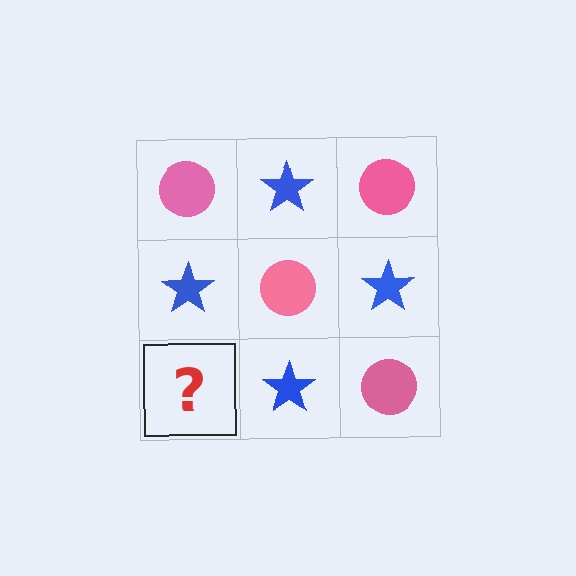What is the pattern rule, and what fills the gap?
The rule is that it alternates pink circle and blue star in a checkerboard pattern. The gap should be filled with a pink circle.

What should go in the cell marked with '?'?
The missing cell should contain a pink circle.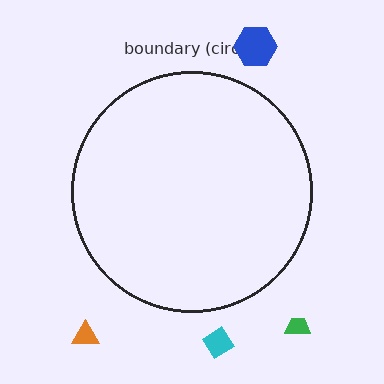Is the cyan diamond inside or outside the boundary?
Outside.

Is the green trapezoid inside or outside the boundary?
Outside.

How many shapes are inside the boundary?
0 inside, 4 outside.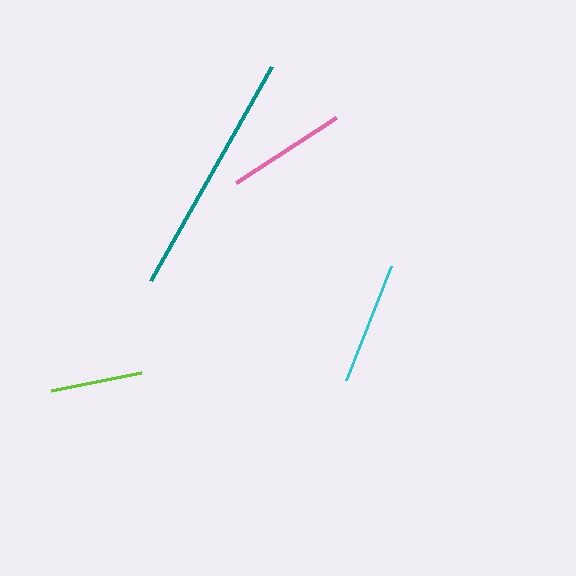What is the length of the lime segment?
The lime segment is approximately 92 pixels long.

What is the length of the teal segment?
The teal segment is approximately 246 pixels long.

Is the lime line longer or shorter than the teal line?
The teal line is longer than the lime line.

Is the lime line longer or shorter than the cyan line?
The cyan line is longer than the lime line.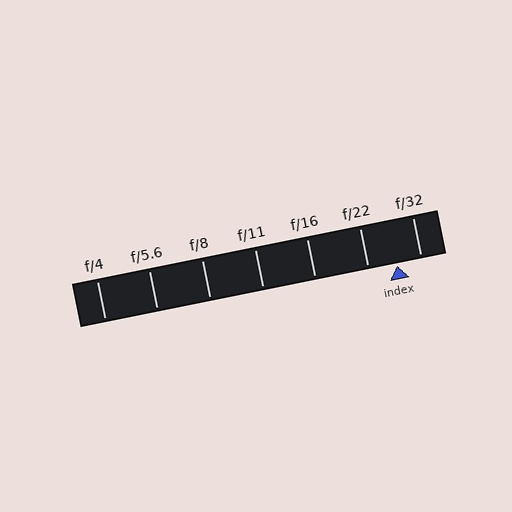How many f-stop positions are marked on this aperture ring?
There are 7 f-stop positions marked.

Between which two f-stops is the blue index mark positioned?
The index mark is between f/22 and f/32.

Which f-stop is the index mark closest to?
The index mark is closest to f/32.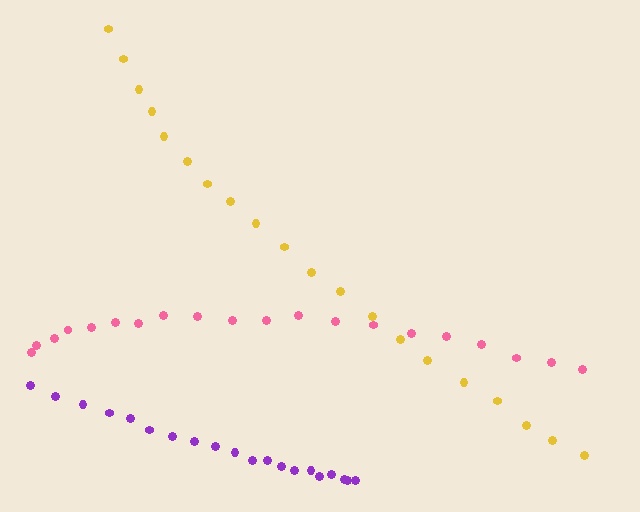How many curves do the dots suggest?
There are 3 distinct paths.